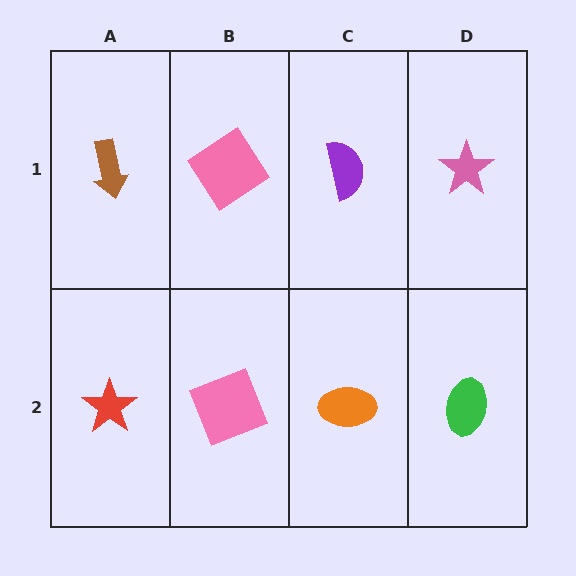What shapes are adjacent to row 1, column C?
An orange ellipse (row 2, column C), a pink diamond (row 1, column B), a pink star (row 1, column D).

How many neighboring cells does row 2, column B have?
3.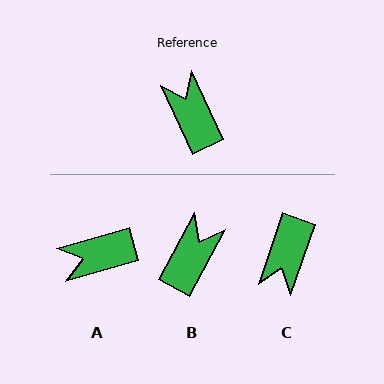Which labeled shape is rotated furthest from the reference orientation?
C, about 137 degrees away.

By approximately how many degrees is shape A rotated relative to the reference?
Approximately 82 degrees counter-clockwise.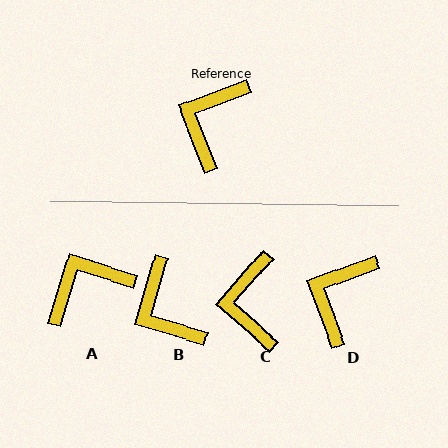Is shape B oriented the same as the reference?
No, it is off by about 53 degrees.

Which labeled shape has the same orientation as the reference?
D.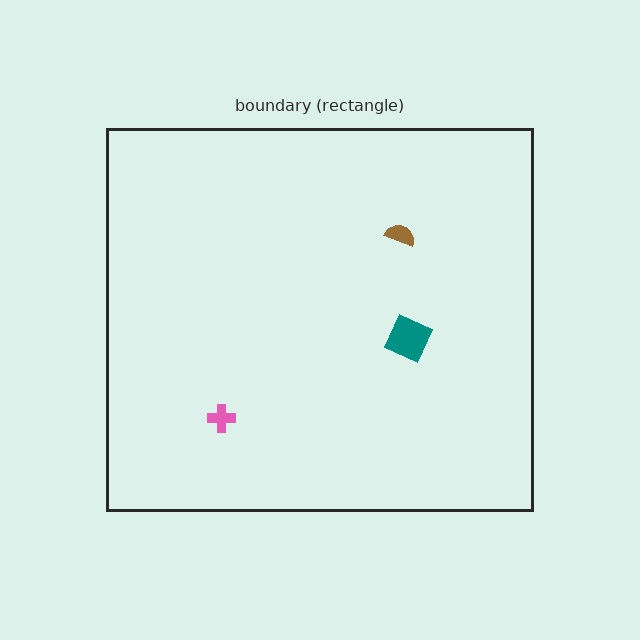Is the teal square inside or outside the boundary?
Inside.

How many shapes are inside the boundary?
3 inside, 0 outside.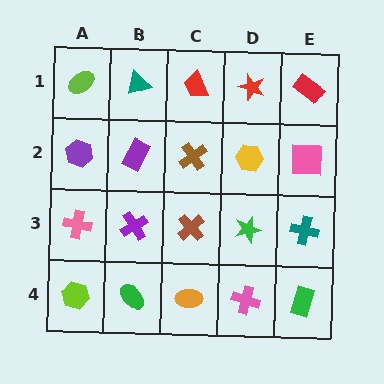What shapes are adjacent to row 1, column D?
A yellow hexagon (row 2, column D), a red trapezoid (row 1, column C), a red rectangle (row 1, column E).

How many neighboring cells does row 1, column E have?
2.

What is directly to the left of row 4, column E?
A pink cross.